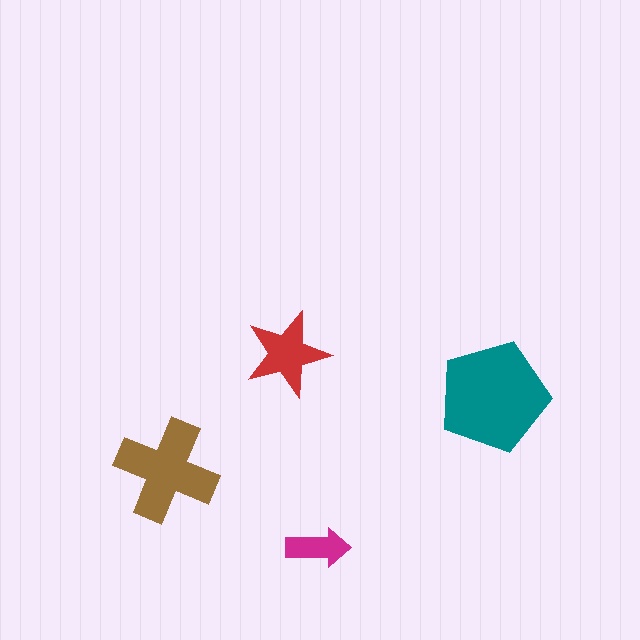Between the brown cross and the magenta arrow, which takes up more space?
The brown cross.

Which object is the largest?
The teal pentagon.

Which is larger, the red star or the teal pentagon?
The teal pentagon.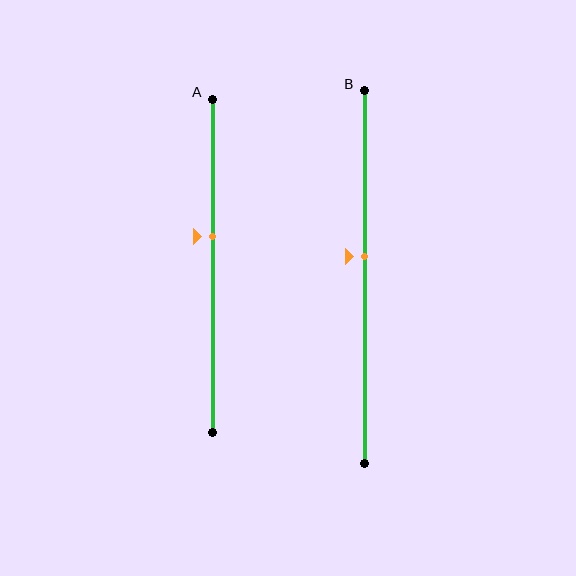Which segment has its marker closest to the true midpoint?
Segment B has its marker closest to the true midpoint.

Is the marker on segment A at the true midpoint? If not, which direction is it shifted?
No, the marker on segment A is shifted upward by about 9% of the segment length.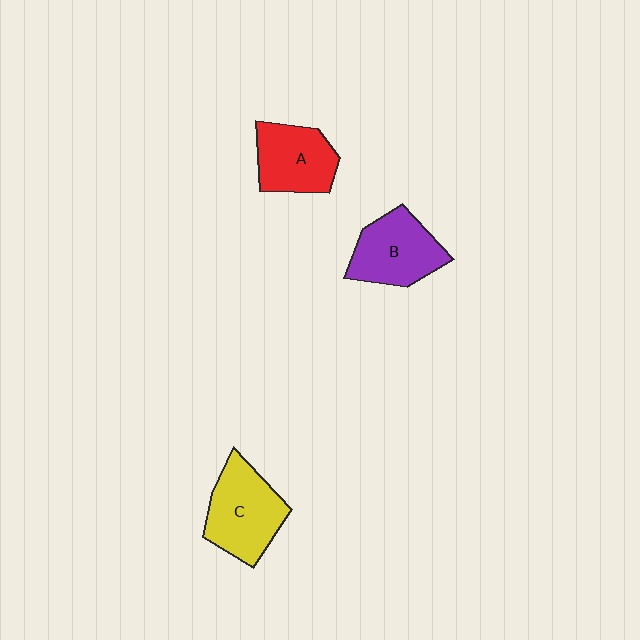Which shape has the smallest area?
Shape A (red).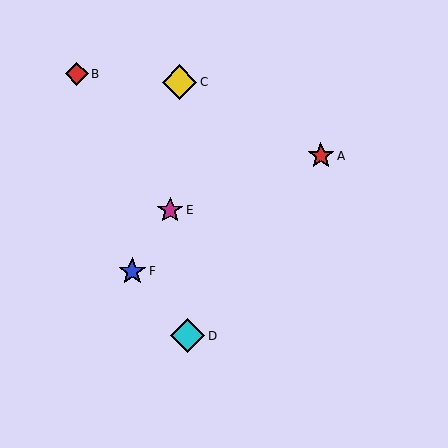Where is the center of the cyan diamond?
The center of the cyan diamond is at (188, 336).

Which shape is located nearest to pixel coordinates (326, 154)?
The red star (labeled A) at (321, 156) is nearest to that location.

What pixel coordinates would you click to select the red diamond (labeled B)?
Click at (77, 74) to select the red diamond B.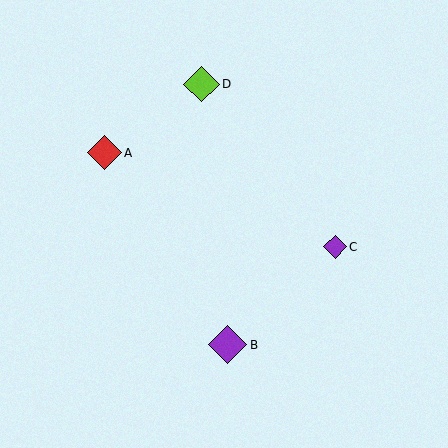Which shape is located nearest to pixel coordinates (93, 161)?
The red diamond (labeled A) at (105, 153) is nearest to that location.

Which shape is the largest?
The purple diamond (labeled B) is the largest.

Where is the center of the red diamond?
The center of the red diamond is at (105, 153).